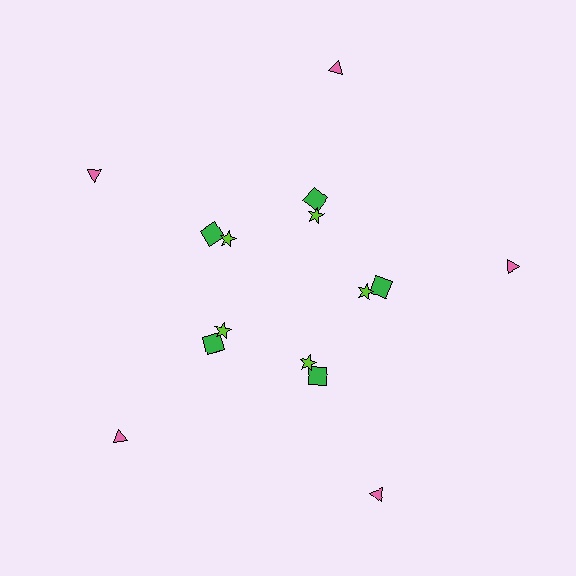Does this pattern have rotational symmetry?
Yes, this pattern has 5-fold rotational symmetry. It looks the same after rotating 72 degrees around the center.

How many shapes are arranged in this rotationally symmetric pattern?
There are 15 shapes, arranged in 5 groups of 3.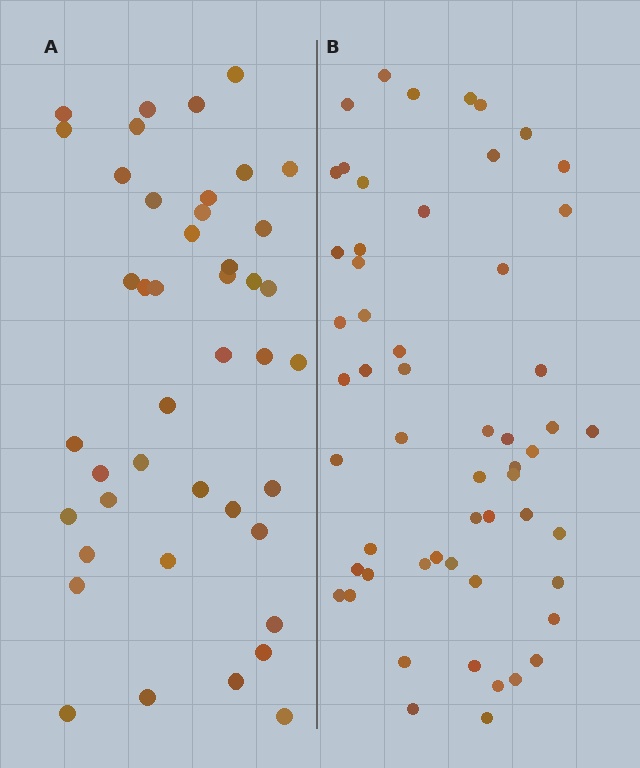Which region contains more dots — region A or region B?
Region B (the right region) has more dots.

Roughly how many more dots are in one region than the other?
Region B has approximately 15 more dots than region A.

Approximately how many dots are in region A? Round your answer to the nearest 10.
About 40 dots. (The exact count is 43, which rounds to 40.)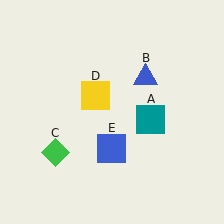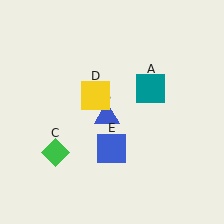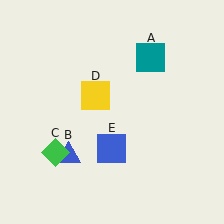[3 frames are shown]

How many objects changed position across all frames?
2 objects changed position: teal square (object A), blue triangle (object B).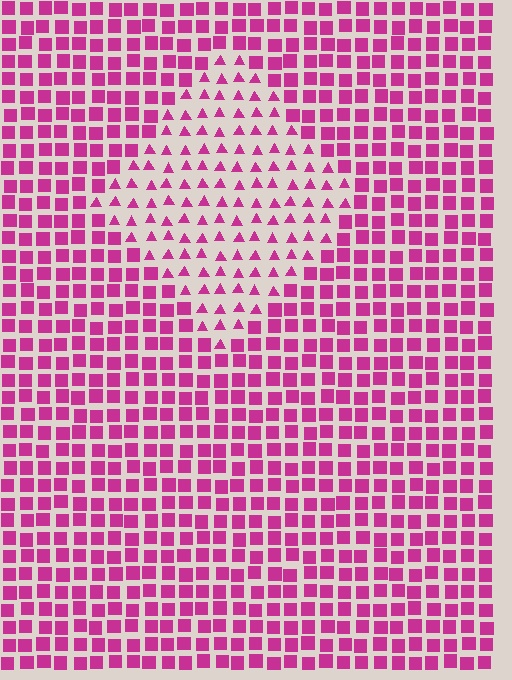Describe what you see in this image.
The image is filled with small magenta elements arranged in a uniform grid. A diamond-shaped region contains triangles, while the surrounding area contains squares. The boundary is defined purely by the change in element shape.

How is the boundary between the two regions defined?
The boundary is defined by a change in element shape: triangles inside vs. squares outside. All elements share the same color and spacing.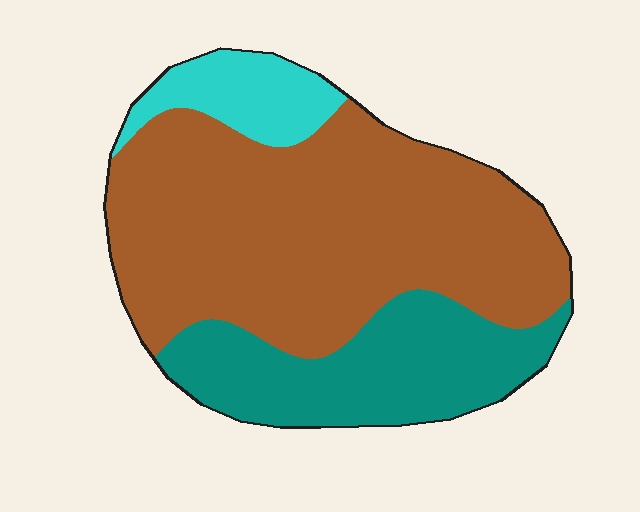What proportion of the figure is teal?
Teal takes up between a quarter and a half of the figure.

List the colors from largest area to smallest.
From largest to smallest: brown, teal, cyan.